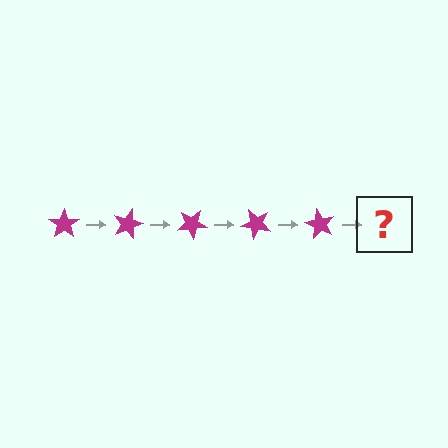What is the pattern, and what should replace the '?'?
The pattern is that the star rotates 15 degrees each step. The '?' should be a magenta star rotated 75 degrees.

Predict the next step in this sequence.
The next step is a magenta star rotated 75 degrees.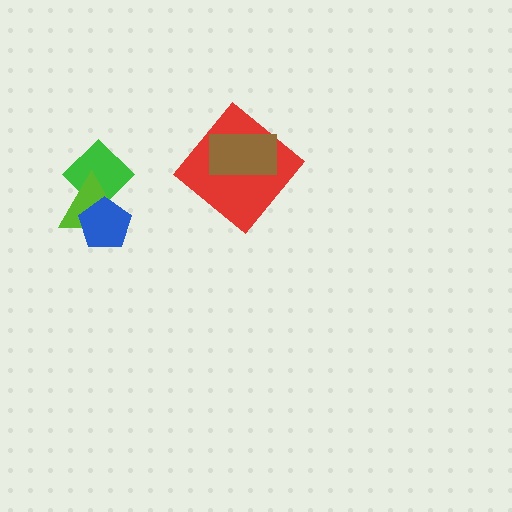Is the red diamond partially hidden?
Yes, it is partially covered by another shape.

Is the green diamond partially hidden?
Yes, it is partially covered by another shape.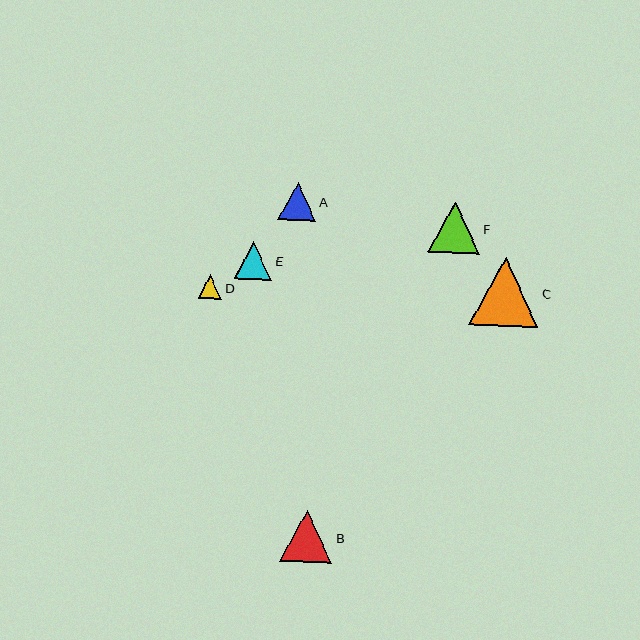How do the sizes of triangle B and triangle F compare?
Triangle B and triangle F are approximately the same size.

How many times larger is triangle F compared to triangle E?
Triangle F is approximately 1.4 times the size of triangle E.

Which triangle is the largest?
Triangle C is the largest with a size of approximately 69 pixels.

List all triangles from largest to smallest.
From largest to smallest: C, B, F, A, E, D.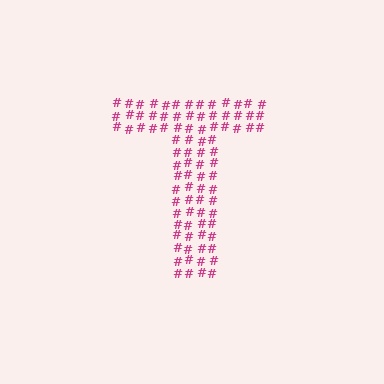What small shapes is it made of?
It is made of small hash symbols.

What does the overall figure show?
The overall figure shows the letter T.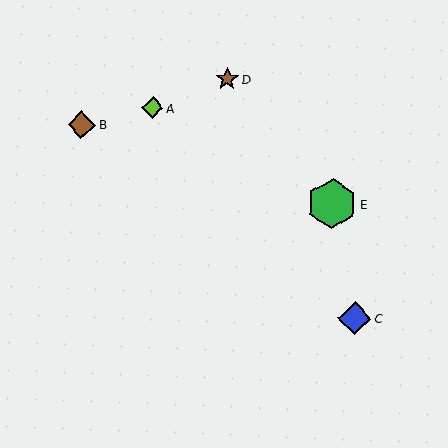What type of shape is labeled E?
Shape E is a green hexagon.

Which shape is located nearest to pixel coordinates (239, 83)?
The brown star (labeled D) at (227, 79) is nearest to that location.